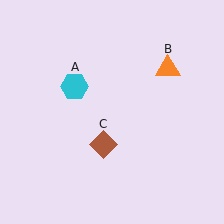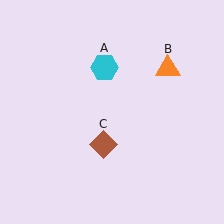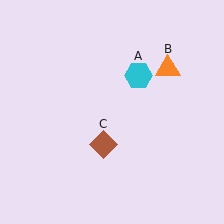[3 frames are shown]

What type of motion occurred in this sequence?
The cyan hexagon (object A) rotated clockwise around the center of the scene.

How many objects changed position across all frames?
1 object changed position: cyan hexagon (object A).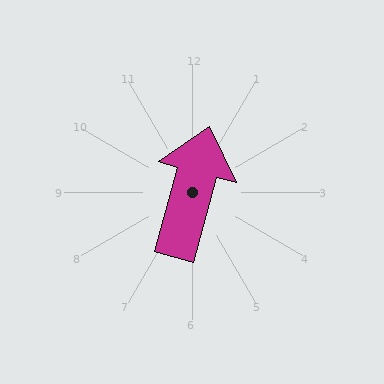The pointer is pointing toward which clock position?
Roughly 1 o'clock.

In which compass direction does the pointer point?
North.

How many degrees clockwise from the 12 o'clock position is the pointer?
Approximately 15 degrees.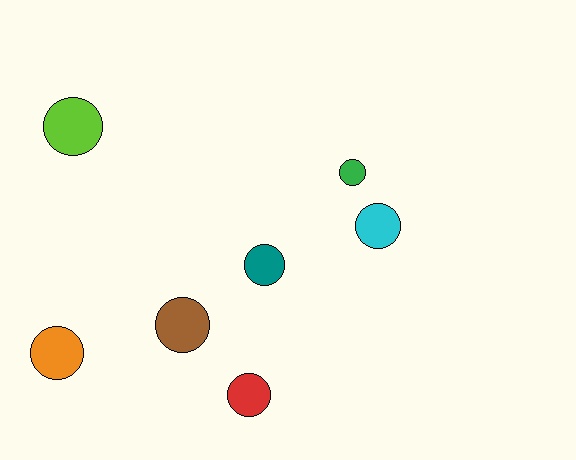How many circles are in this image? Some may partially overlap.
There are 7 circles.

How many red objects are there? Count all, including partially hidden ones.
There is 1 red object.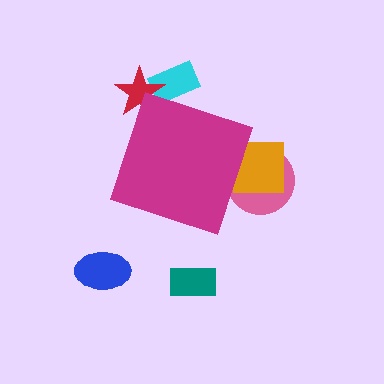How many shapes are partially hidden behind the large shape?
4 shapes are partially hidden.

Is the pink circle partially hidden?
Yes, the pink circle is partially hidden behind the magenta diamond.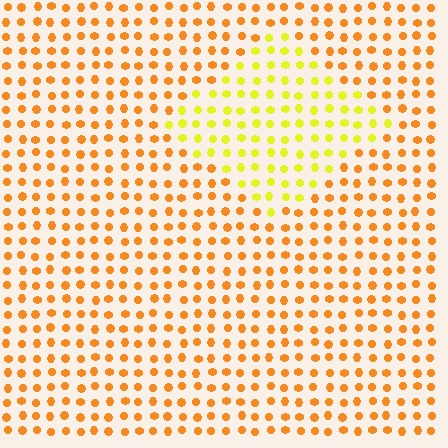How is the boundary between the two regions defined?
The boundary is defined purely by a slight shift in hue (about 35 degrees). Spacing, size, and orientation are identical on both sides.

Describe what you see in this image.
The image is filled with small orange elements in a uniform arrangement. A diamond-shaped region is visible where the elements are tinted to a slightly different hue, forming a subtle color boundary.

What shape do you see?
I see a diamond.